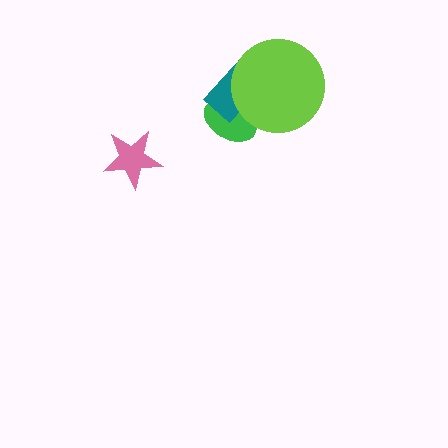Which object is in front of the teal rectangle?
The lime circle is in front of the teal rectangle.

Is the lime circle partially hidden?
No, no other shape covers it.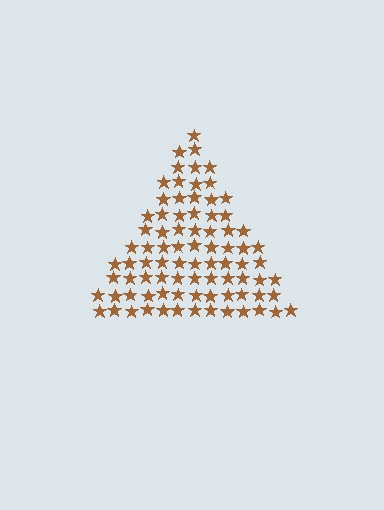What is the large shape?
The large shape is a triangle.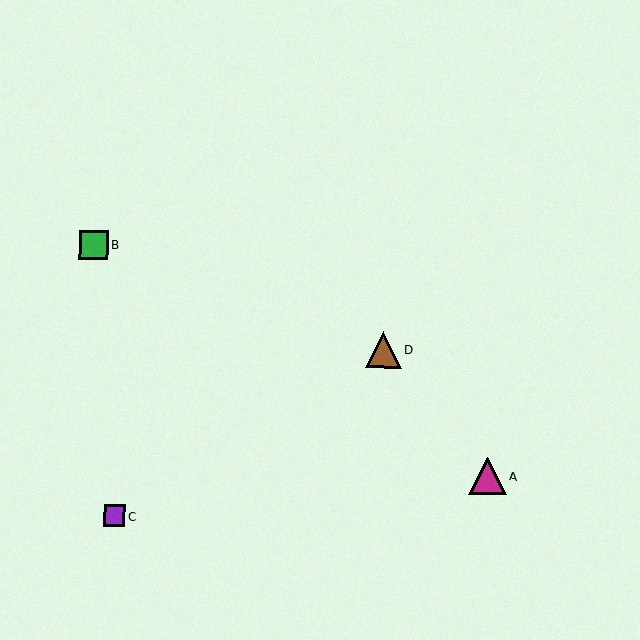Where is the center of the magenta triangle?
The center of the magenta triangle is at (487, 476).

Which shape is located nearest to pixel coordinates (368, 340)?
The brown triangle (labeled D) at (383, 350) is nearest to that location.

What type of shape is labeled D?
Shape D is a brown triangle.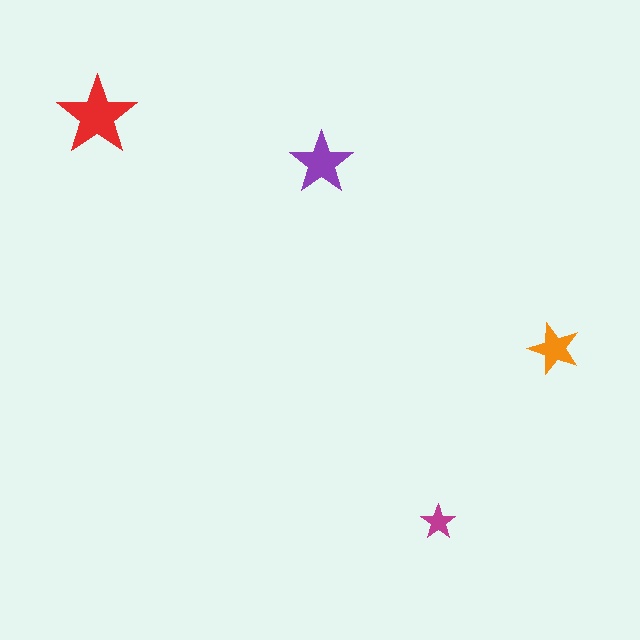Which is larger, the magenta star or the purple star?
The purple one.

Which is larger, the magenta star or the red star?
The red one.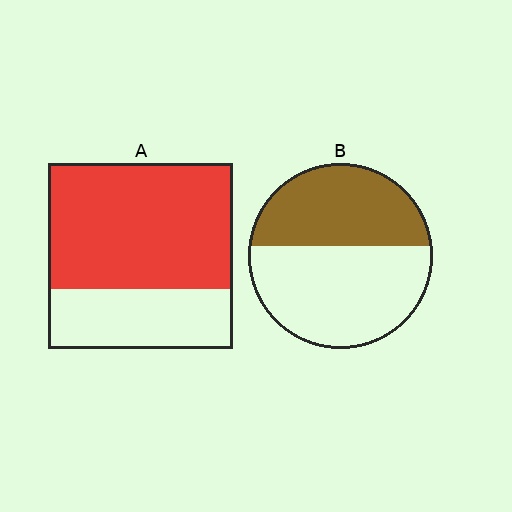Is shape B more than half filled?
No.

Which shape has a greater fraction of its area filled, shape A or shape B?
Shape A.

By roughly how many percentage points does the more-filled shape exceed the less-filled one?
By roughly 25 percentage points (A over B).